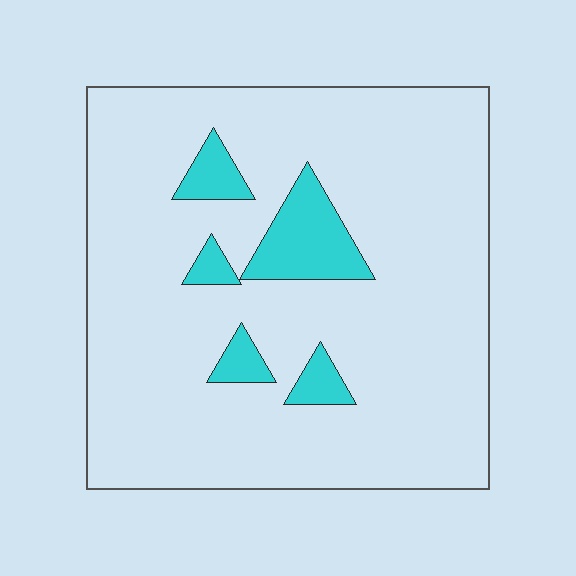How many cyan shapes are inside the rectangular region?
5.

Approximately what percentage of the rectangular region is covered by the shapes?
Approximately 10%.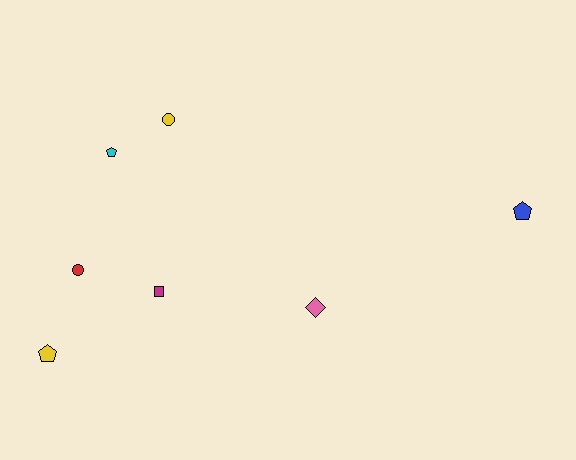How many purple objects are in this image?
There are no purple objects.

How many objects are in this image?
There are 7 objects.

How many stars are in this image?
There are no stars.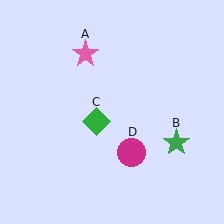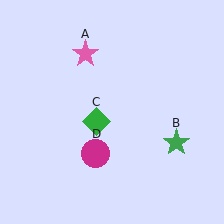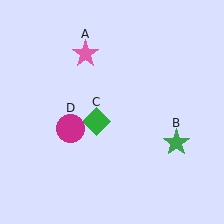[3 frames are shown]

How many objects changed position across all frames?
1 object changed position: magenta circle (object D).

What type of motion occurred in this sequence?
The magenta circle (object D) rotated clockwise around the center of the scene.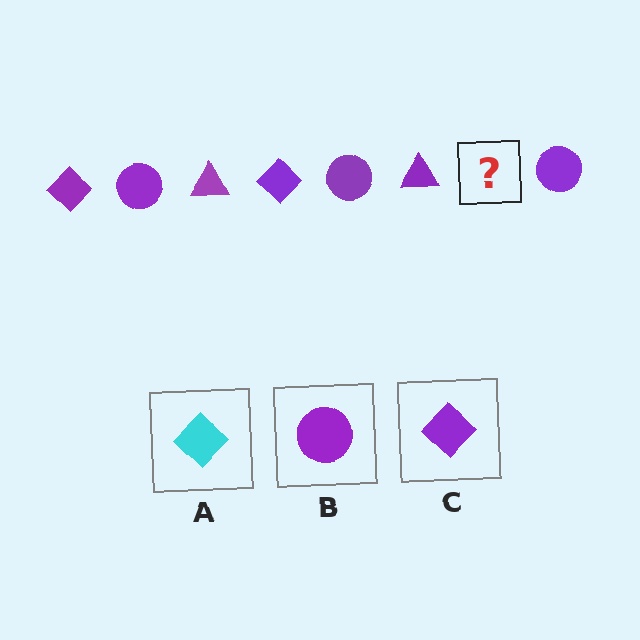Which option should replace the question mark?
Option C.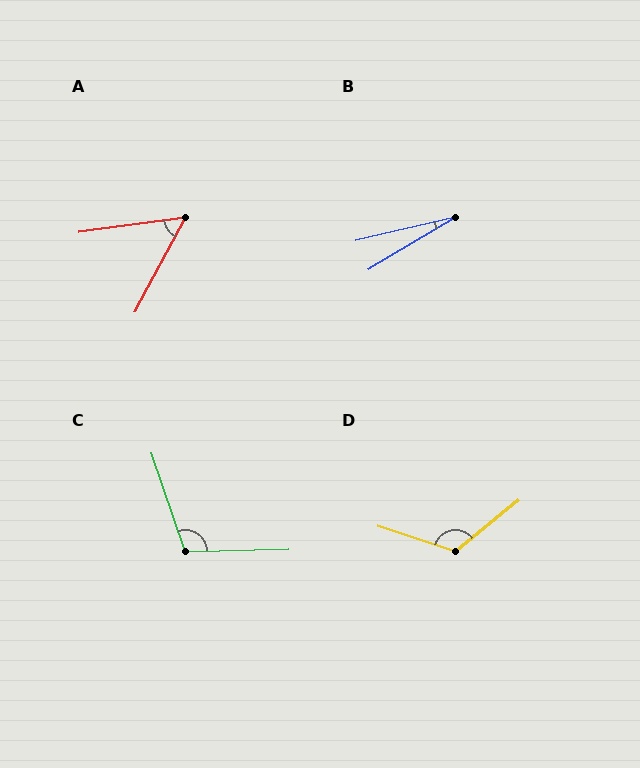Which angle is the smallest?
B, at approximately 18 degrees.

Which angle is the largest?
D, at approximately 123 degrees.